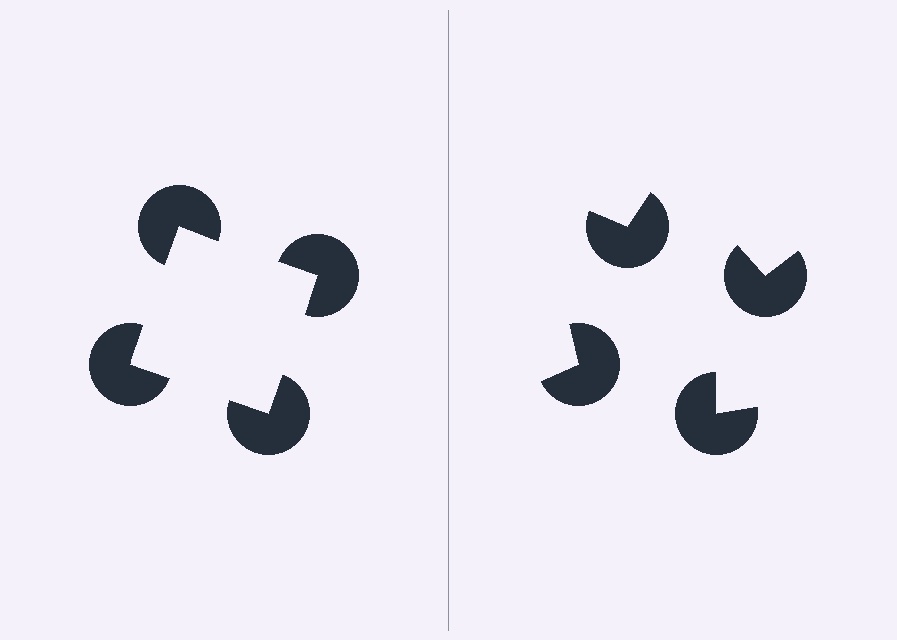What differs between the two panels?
The pac-man discs are positioned identically on both sides; only the wedge orientations differ. On the left they align to a square; on the right they are misaligned.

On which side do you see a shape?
An illusory square appears on the left side. On the right side the wedge cuts are rotated, so no coherent shape forms.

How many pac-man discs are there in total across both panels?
8 — 4 on each side.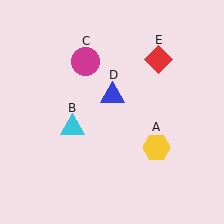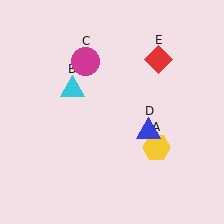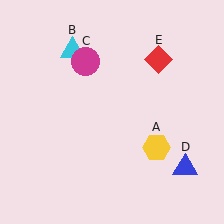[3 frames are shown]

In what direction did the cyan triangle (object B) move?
The cyan triangle (object B) moved up.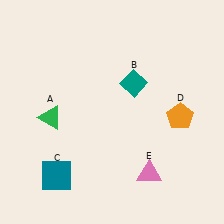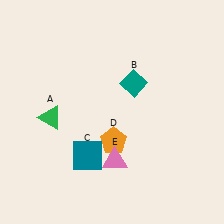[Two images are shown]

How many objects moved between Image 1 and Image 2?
3 objects moved between the two images.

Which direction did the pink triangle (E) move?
The pink triangle (E) moved left.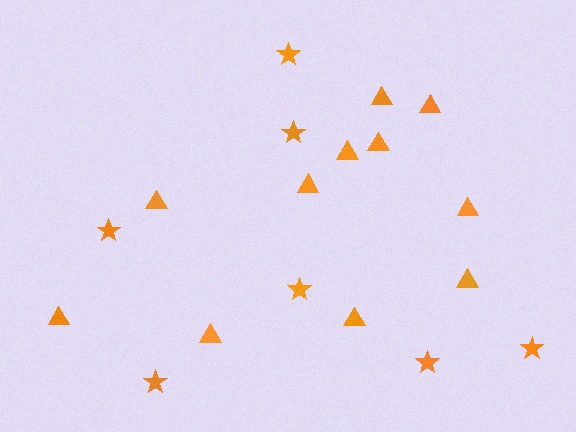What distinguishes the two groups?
There are 2 groups: one group of stars (7) and one group of triangles (11).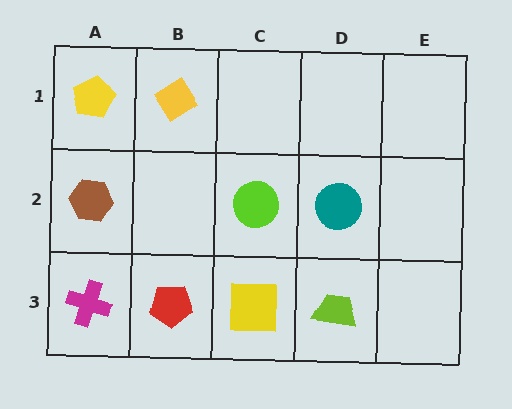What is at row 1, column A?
A yellow pentagon.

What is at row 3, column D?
A lime trapezoid.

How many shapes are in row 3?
4 shapes.